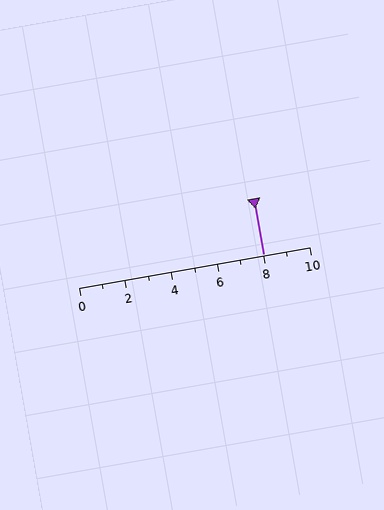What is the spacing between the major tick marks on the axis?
The major ticks are spaced 2 apart.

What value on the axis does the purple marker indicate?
The marker indicates approximately 8.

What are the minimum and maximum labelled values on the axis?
The axis runs from 0 to 10.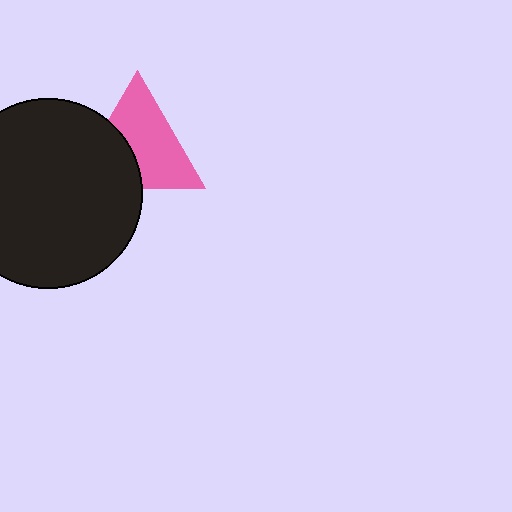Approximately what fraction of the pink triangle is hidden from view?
Roughly 37% of the pink triangle is hidden behind the black circle.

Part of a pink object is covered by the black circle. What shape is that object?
It is a triangle.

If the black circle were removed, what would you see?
You would see the complete pink triangle.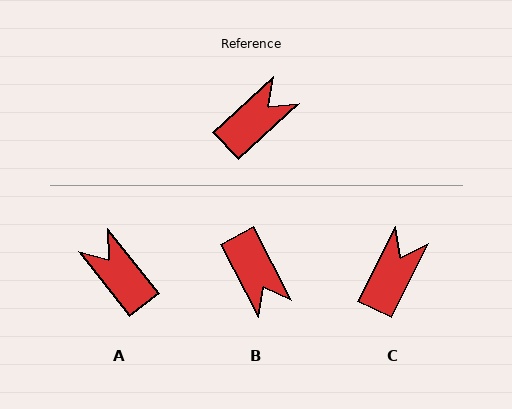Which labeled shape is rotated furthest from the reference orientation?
B, about 106 degrees away.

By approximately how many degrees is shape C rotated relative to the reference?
Approximately 20 degrees counter-clockwise.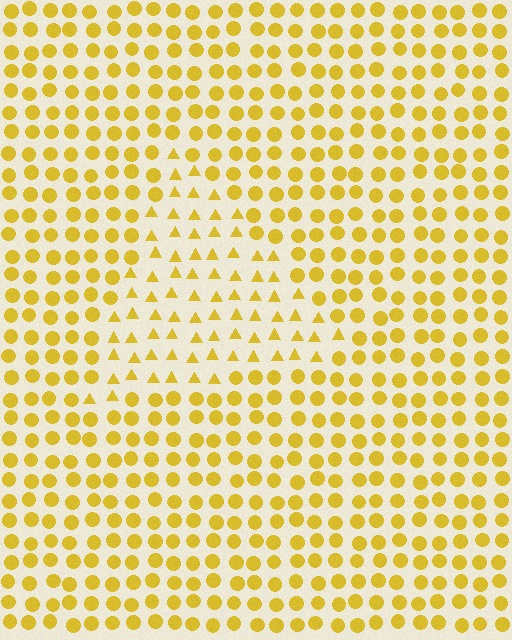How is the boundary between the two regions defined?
The boundary is defined by a change in element shape: triangles inside vs. circles outside. All elements share the same color and spacing.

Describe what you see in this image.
The image is filled with small yellow elements arranged in a uniform grid. A triangle-shaped region contains triangles, while the surrounding area contains circles. The boundary is defined purely by the change in element shape.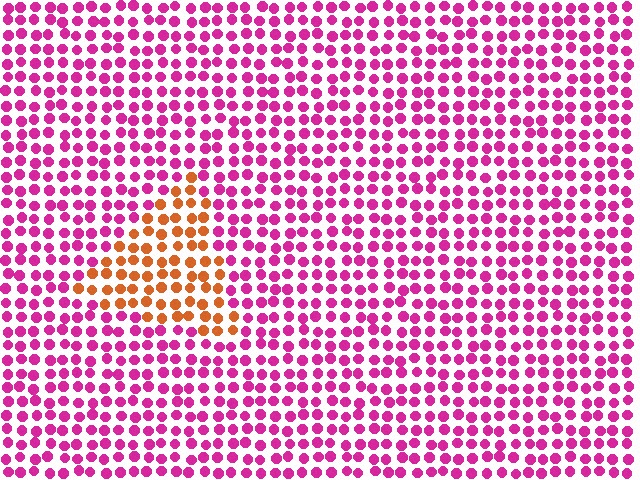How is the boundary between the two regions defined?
The boundary is defined purely by a slight shift in hue (about 62 degrees). Spacing, size, and orientation are identical on both sides.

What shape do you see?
I see a triangle.